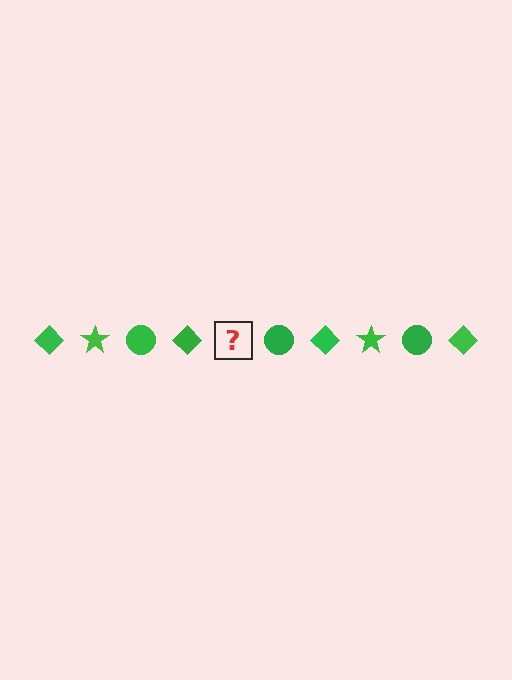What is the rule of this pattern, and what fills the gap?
The rule is that the pattern cycles through diamond, star, circle shapes in green. The gap should be filled with a green star.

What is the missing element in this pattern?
The missing element is a green star.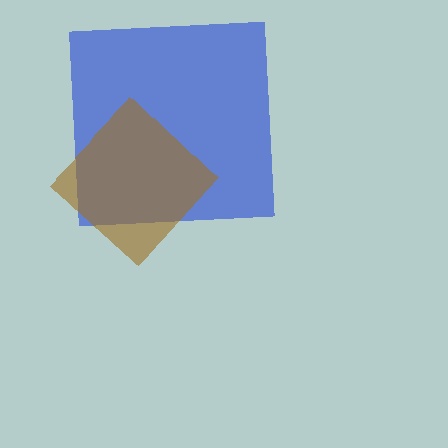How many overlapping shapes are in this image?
There are 2 overlapping shapes in the image.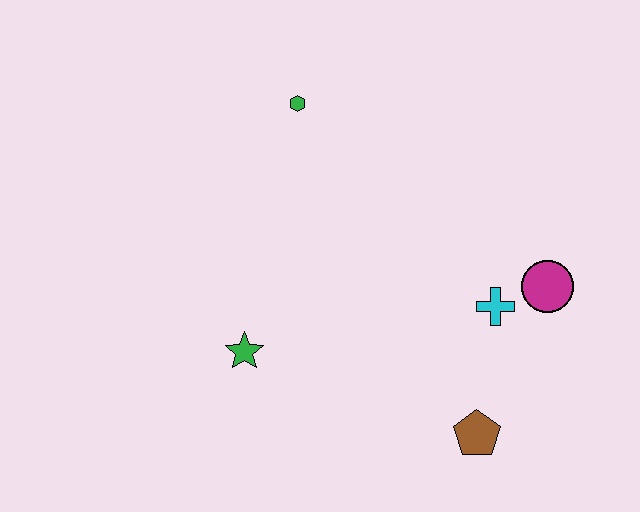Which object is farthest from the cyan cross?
The green hexagon is farthest from the cyan cross.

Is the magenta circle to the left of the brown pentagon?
No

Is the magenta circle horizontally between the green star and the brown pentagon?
No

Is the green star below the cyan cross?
Yes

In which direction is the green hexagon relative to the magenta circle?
The green hexagon is to the left of the magenta circle.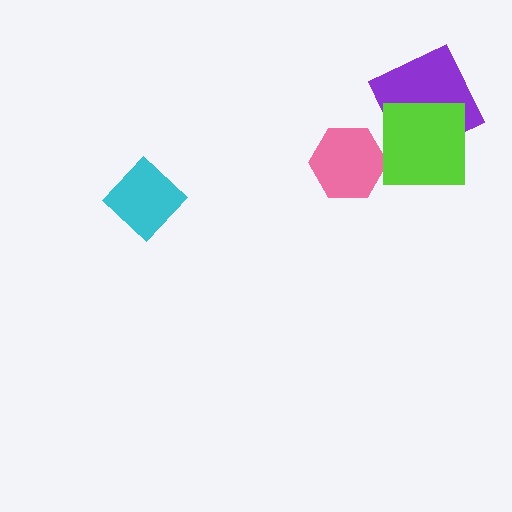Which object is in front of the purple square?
The lime square is in front of the purple square.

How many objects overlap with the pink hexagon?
0 objects overlap with the pink hexagon.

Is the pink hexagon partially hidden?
No, no other shape covers it.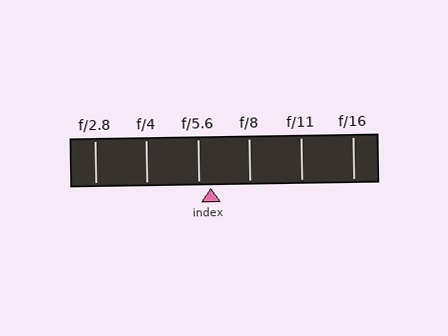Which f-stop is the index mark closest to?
The index mark is closest to f/5.6.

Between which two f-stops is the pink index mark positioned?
The index mark is between f/5.6 and f/8.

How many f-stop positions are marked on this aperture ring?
There are 6 f-stop positions marked.